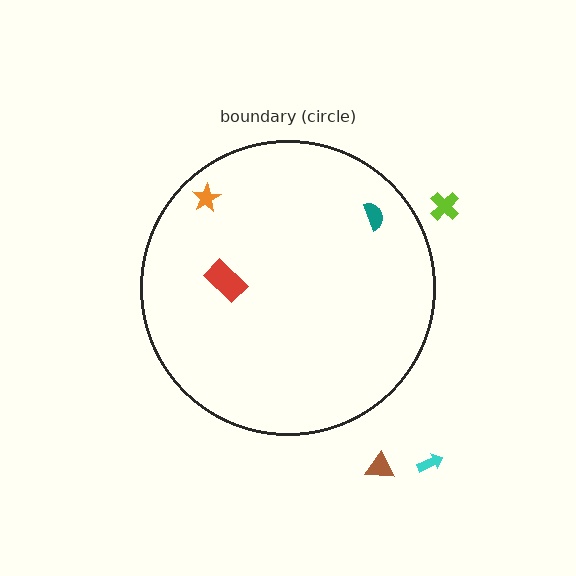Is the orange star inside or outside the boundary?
Inside.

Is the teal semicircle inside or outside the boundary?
Inside.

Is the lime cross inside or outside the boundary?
Outside.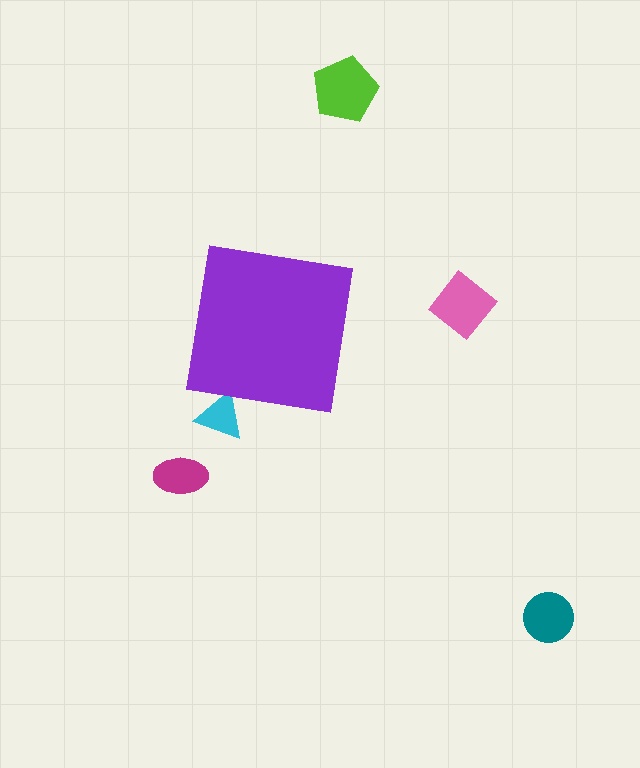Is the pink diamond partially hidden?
No, the pink diamond is fully visible.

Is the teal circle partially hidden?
No, the teal circle is fully visible.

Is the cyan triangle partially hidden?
Yes, the cyan triangle is partially hidden behind the purple square.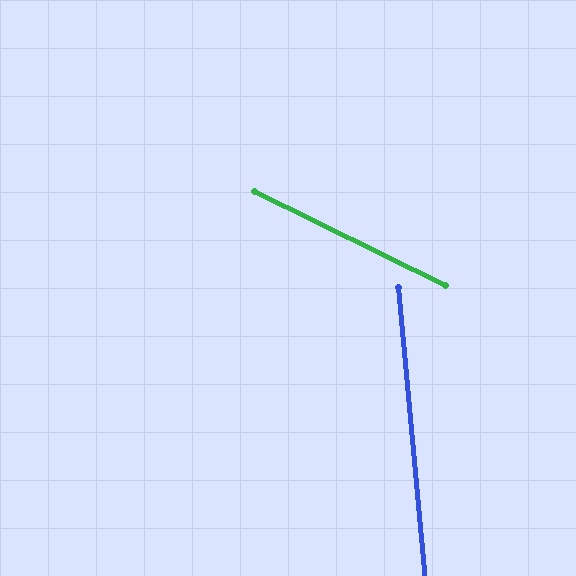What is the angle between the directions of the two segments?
Approximately 59 degrees.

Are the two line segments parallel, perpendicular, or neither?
Neither parallel nor perpendicular — they differ by about 59°.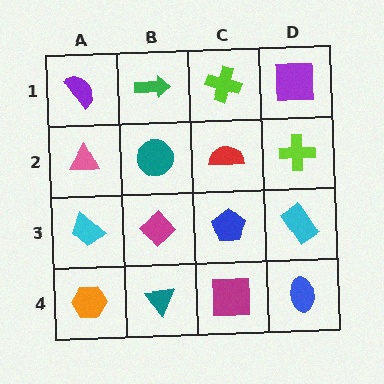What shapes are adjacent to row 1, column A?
A pink triangle (row 2, column A), a green arrow (row 1, column B).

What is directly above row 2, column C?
A lime cross.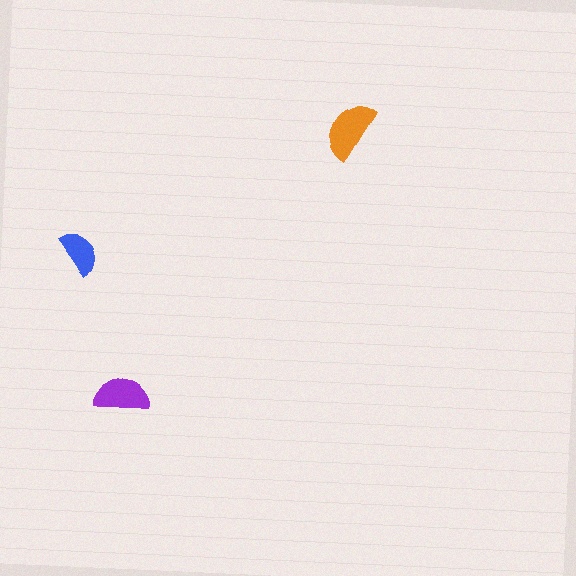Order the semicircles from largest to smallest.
the orange one, the purple one, the blue one.